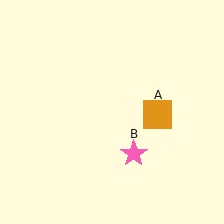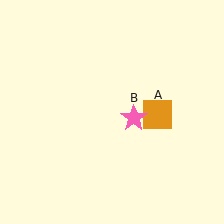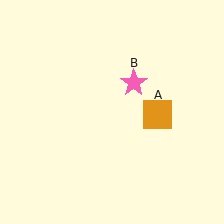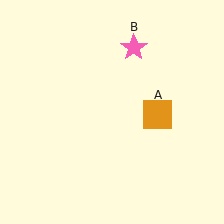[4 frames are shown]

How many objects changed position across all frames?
1 object changed position: pink star (object B).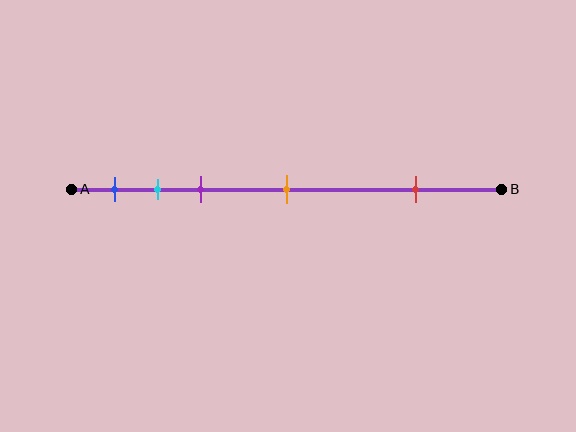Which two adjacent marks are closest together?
The cyan and purple marks are the closest adjacent pair.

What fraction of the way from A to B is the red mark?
The red mark is approximately 80% (0.8) of the way from A to B.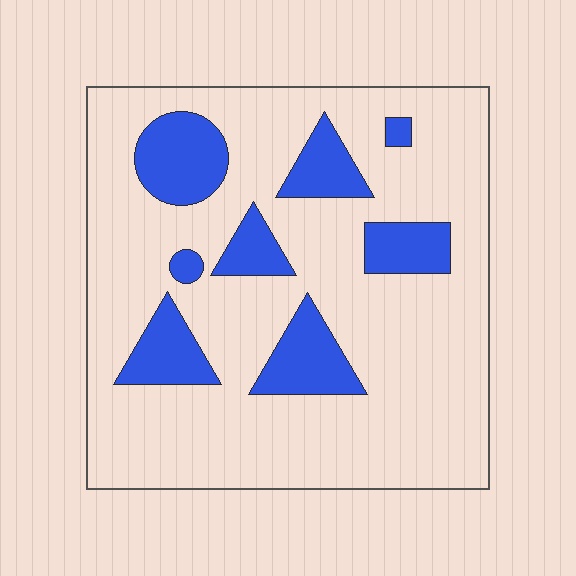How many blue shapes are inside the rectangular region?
8.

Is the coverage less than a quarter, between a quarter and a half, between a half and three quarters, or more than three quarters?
Less than a quarter.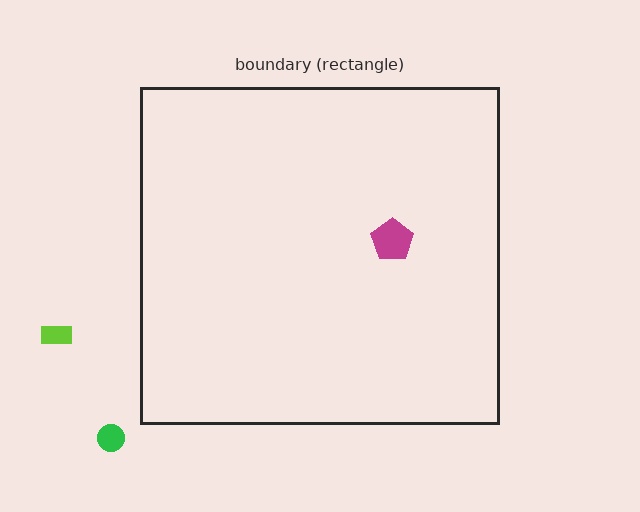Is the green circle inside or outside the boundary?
Outside.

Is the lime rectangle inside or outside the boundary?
Outside.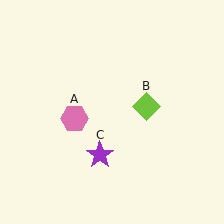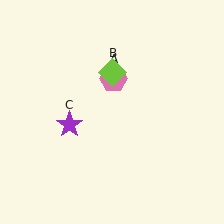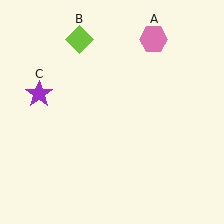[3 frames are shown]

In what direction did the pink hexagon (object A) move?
The pink hexagon (object A) moved up and to the right.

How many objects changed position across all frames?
3 objects changed position: pink hexagon (object A), lime diamond (object B), purple star (object C).